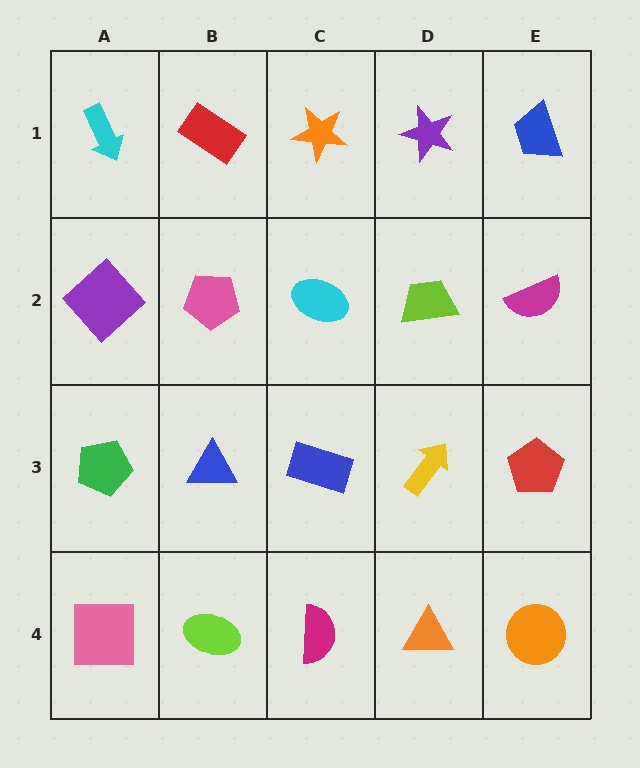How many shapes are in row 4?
5 shapes.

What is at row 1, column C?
An orange star.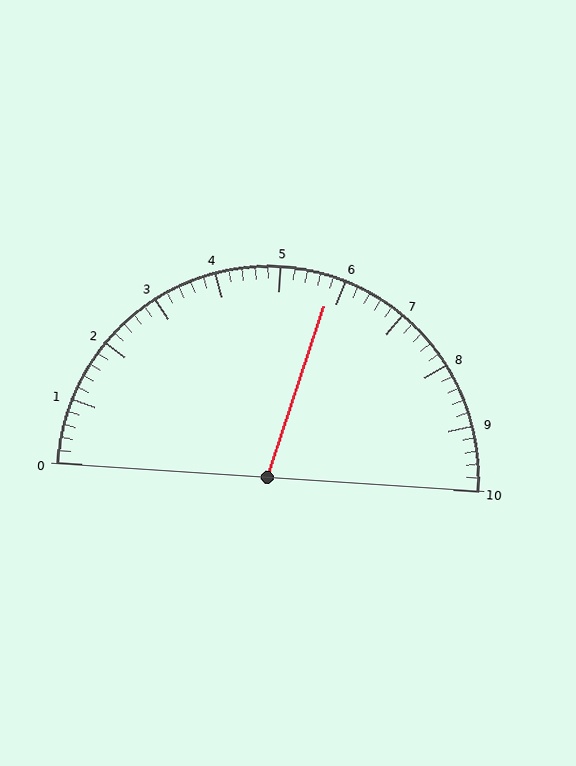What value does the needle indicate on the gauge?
The needle indicates approximately 5.8.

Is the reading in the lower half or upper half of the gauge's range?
The reading is in the upper half of the range (0 to 10).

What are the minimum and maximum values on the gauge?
The gauge ranges from 0 to 10.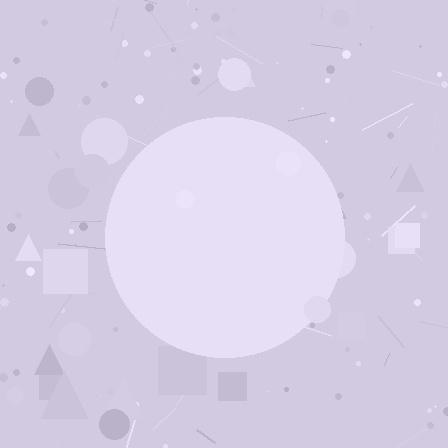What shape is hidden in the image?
A circle is hidden in the image.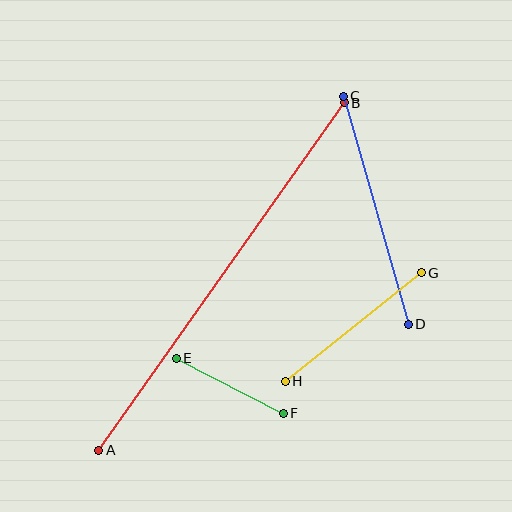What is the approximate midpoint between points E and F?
The midpoint is at approximately (230, 386) pixels.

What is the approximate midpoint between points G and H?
The midpoint is at approximately (353, 327) pixels.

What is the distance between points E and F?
The distance is approximately 120 pixels.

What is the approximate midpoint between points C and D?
The midpoint is at approximately (376, 210) pixels.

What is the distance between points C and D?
The distance is approximately 237 pixels.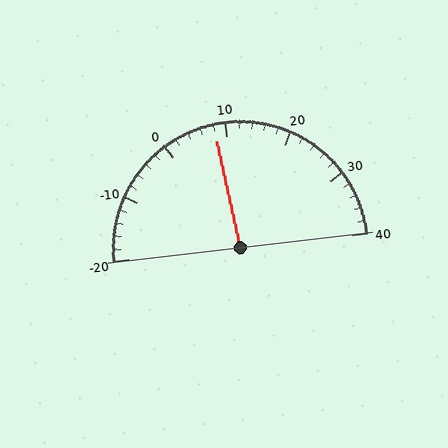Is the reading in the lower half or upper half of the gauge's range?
The reading is in the lower half of the range (-20 to 40).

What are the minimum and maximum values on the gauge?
The gauge ranges from -20 to 40.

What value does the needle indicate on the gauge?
The needle indicates approximately 8.